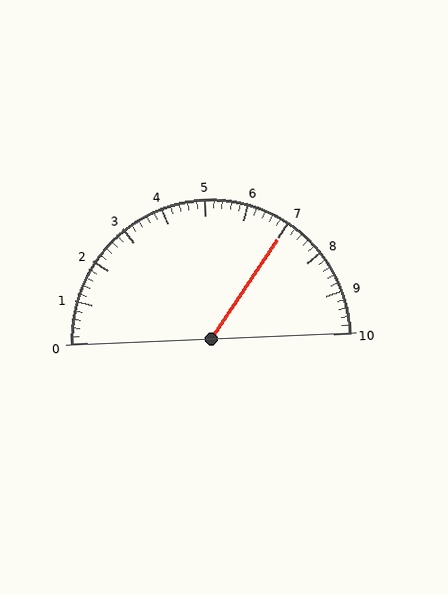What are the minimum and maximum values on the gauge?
The gauge ranges from 0 to 10.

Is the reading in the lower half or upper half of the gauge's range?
The reading is in the upper half of the range (0 to 10).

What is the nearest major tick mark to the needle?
The nearest major tick mark is 7.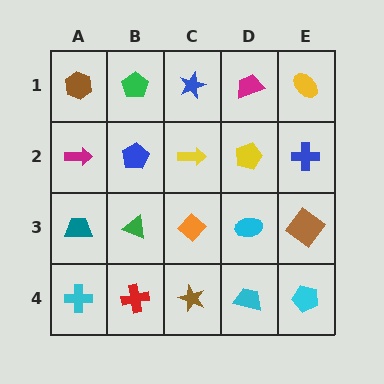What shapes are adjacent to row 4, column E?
A brown diamond (row 3, column E), a cyan trapezoid (row 4, column D).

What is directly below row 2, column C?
An orange diamond.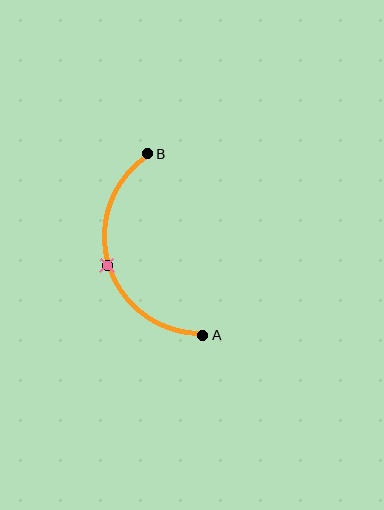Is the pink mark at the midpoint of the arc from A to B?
Yes. The pink mark lies on the arc at equal arc-length from both A and B — it is the arc midpoint.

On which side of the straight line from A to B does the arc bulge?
The arc bulges to the left of the straight line connecting A and B.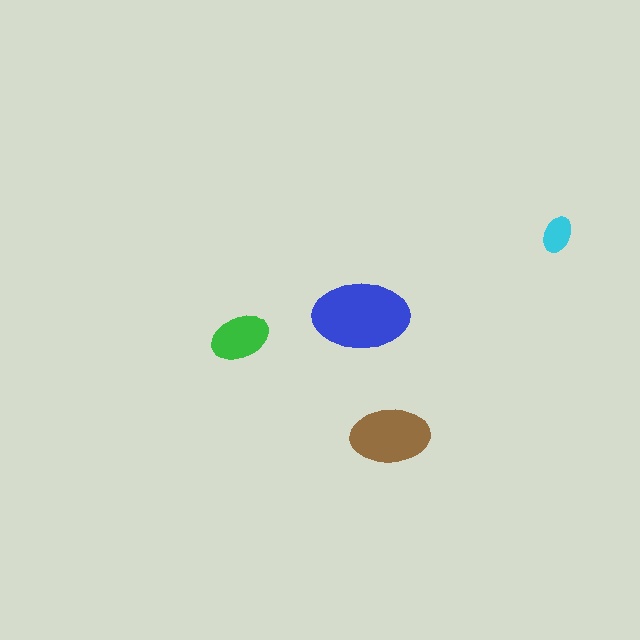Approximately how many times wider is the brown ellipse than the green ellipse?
About 1.5 times wider.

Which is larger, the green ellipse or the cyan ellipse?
The green one.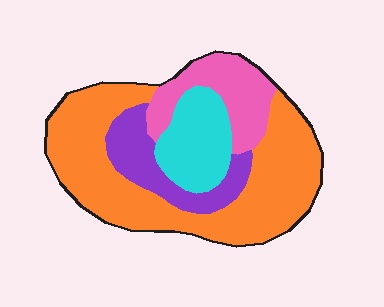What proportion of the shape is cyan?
Cyan covers around 15% of the shape.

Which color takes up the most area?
Orange, at roughly 55%.